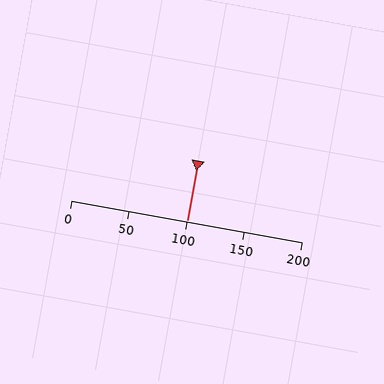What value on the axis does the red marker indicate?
The marker indicates approximately 100.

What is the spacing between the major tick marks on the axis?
The major ticks are spaced 50 apart.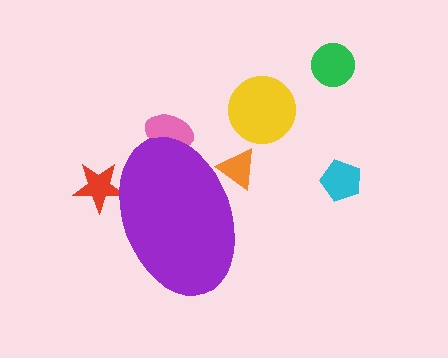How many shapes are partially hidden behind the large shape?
3 shapes are partially hidden.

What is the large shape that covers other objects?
A purple ellipse.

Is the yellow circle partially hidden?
No, the yellow circle is fully visible.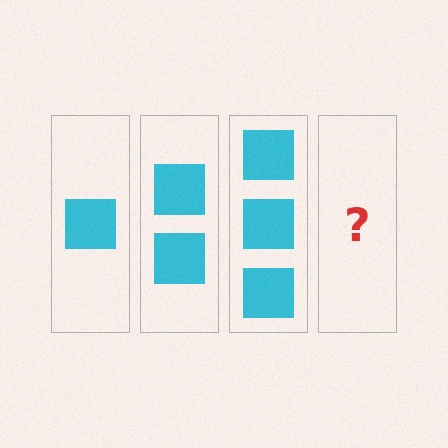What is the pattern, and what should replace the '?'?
The pattern is that each step adds one more square. The '?' should be 4 squares.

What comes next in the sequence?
The next element should be 4 squares.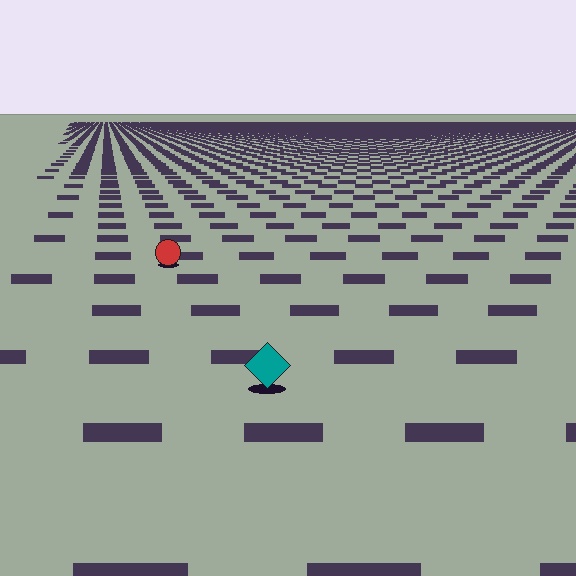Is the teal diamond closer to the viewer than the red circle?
Yes. The teal diamond is closer — you can tell from the texture gradient: the ground texture is coarser near it.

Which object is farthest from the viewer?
The red circle is farthest from the viewer. It appears smaller and the ground texture around it is denser.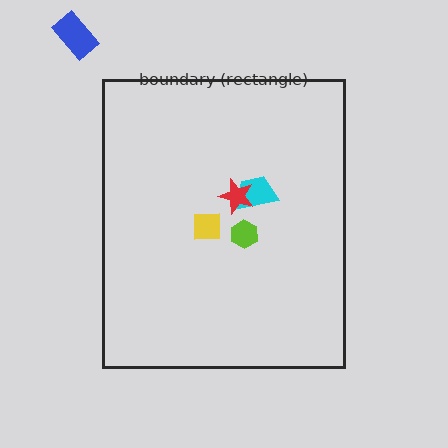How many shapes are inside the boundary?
4 inside, 1 outside.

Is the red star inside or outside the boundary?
Inside.